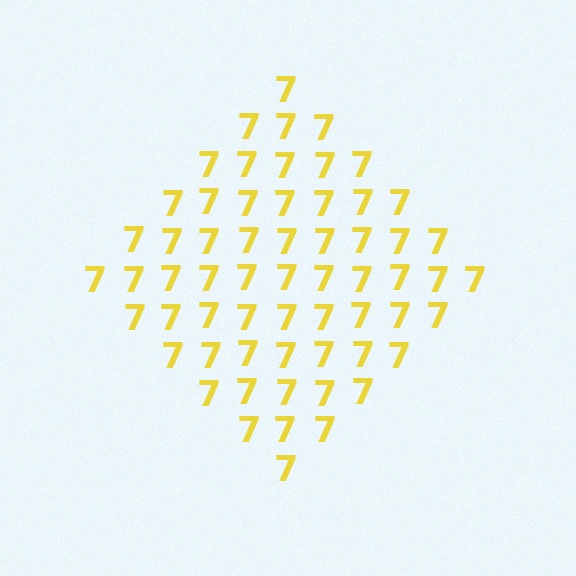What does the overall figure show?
The overall figure shows a diamond.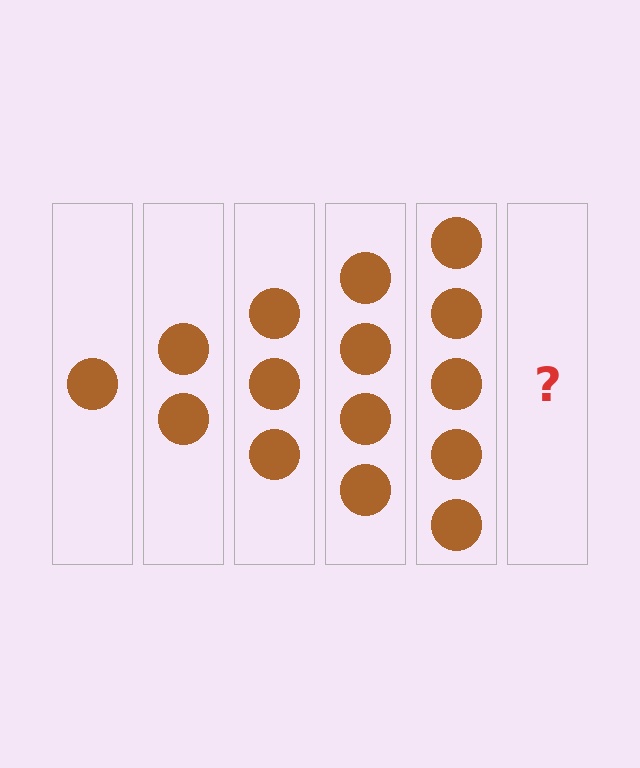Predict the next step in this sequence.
The next step is 6 circles.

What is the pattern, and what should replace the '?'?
The pattern is that each step adds one more circle. The '?' should be 6 circles.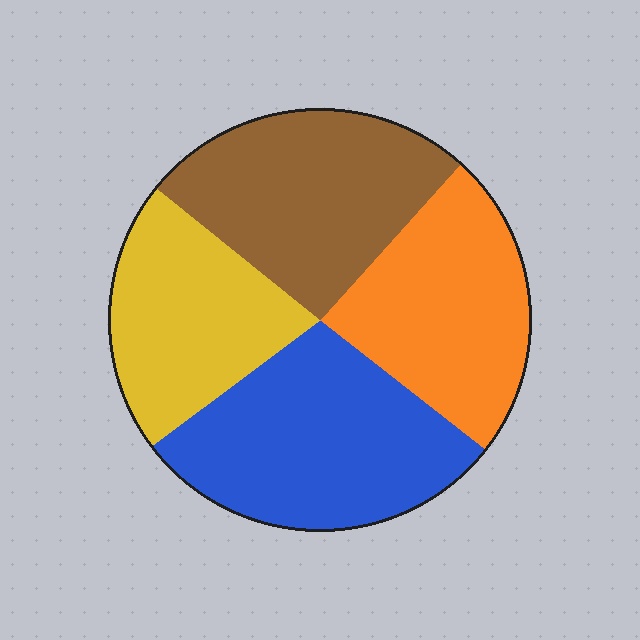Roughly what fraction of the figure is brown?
Brown takes up about one quarter (1/4) of the figure.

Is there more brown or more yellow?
Brown.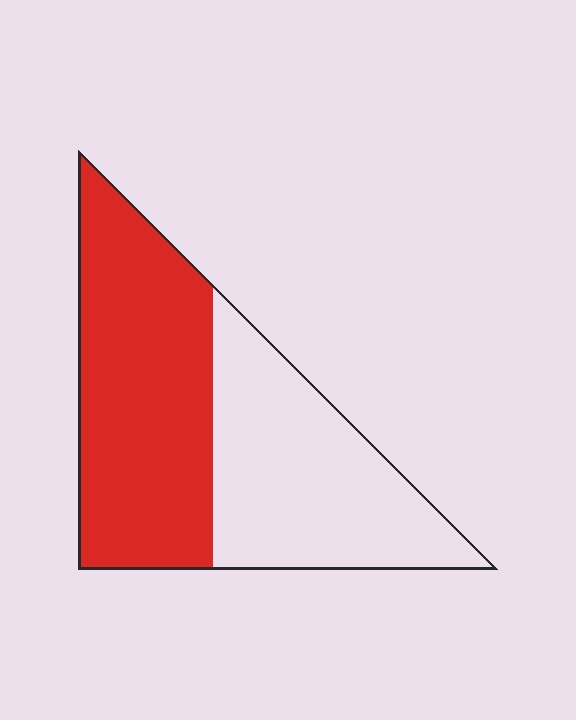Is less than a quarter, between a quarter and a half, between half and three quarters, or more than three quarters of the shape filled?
Between half and three quarters.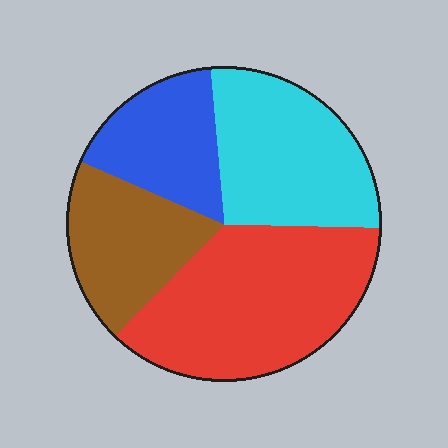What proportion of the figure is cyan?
Cyan takes up about one quarter (1/4) of the figure.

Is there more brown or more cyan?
Cyan.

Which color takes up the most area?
Red, at roughly 35%.